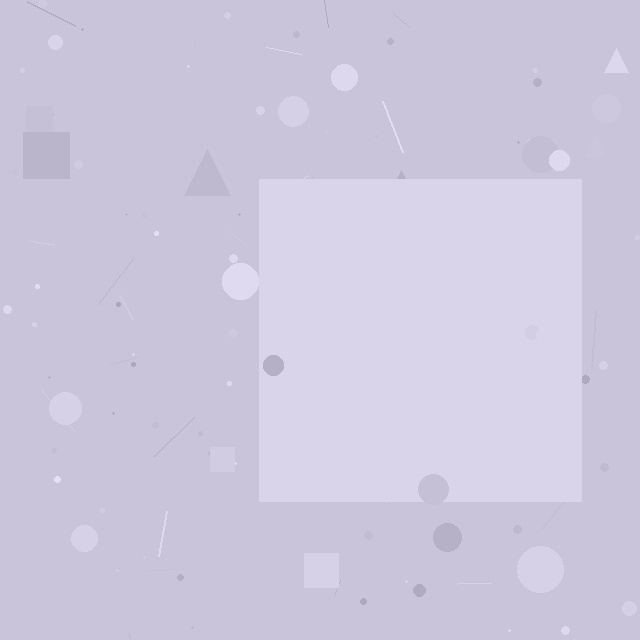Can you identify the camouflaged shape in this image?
The camouflaged shape is a square.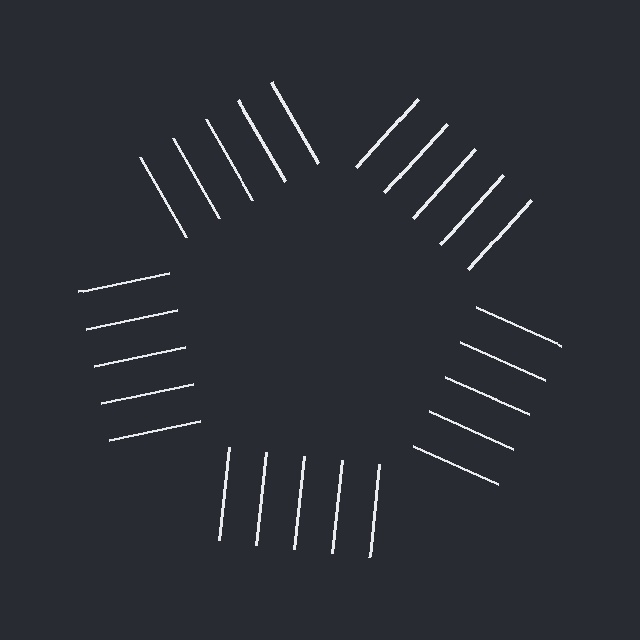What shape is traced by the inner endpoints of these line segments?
An illusory pentagon — the line segments terminate on its edges but no continuous stroke is drawn.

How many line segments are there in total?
25 — 5 along each of the 5 edges.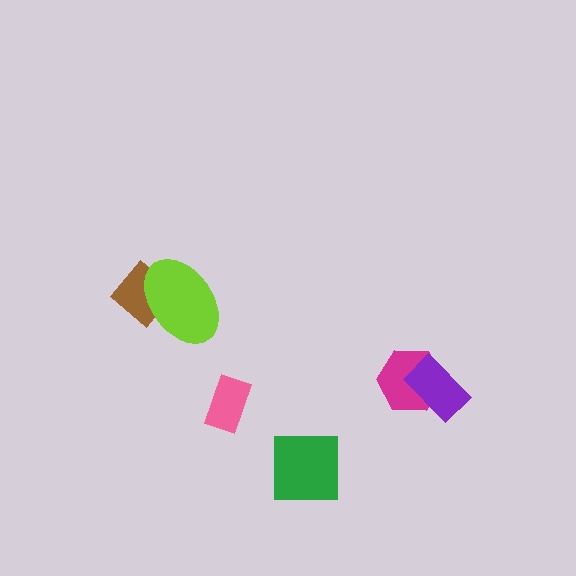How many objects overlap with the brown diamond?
1 object overlaps with the brown diamond.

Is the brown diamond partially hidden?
Yes, it is partially covered by another shape.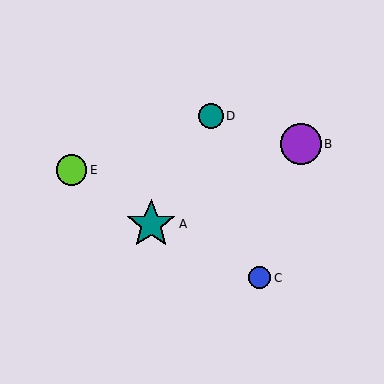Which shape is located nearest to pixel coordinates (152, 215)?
The teal star (labeled A) at (151, 224) is nearest to that location.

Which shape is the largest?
The teal star (labeled A) is the largest.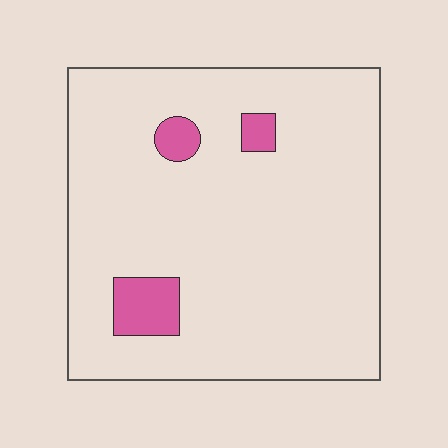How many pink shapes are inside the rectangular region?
3.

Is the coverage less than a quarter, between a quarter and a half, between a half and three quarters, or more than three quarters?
Less than a quarter.